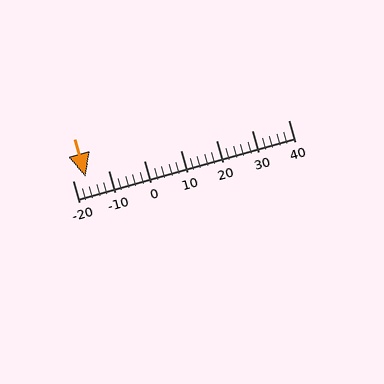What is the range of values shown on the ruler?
The ruler shows values from -20 to 40.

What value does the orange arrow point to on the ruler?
The orange arrow points to approximately -16.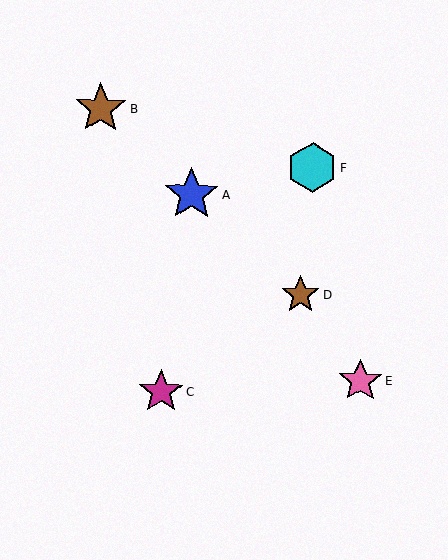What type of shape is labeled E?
Shape E is a pink star.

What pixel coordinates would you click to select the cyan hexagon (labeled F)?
Click at (312, 168) to select the cyan hexagon F.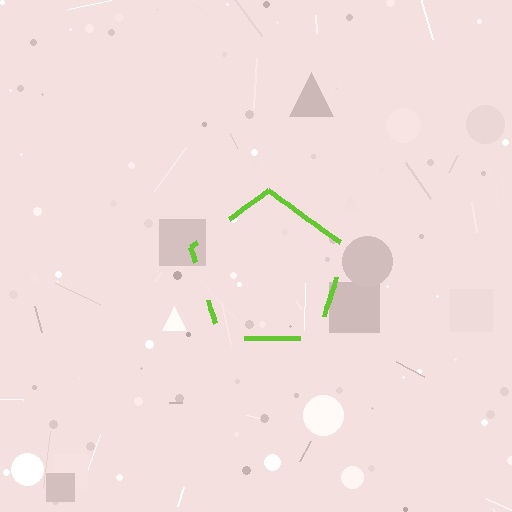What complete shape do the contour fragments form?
The contour fragments form a pentagon.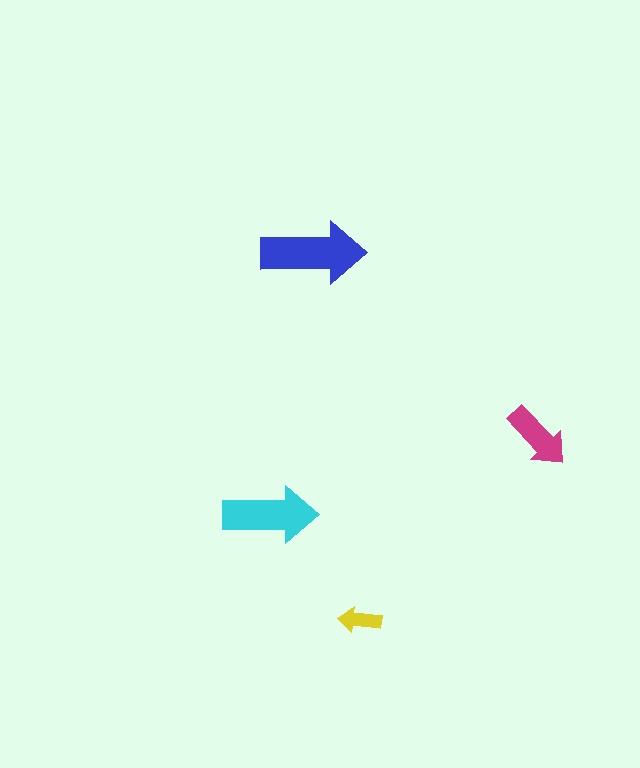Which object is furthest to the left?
The cyan arrow is leftmost.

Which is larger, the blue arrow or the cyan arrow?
The blue one.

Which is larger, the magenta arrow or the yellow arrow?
The magenta one.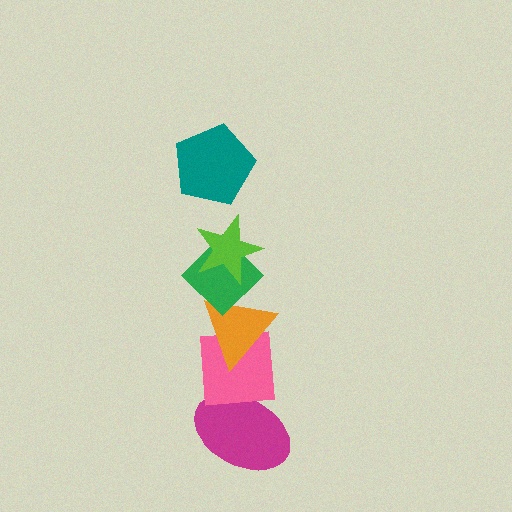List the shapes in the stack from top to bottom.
From top to bottom: the teal pentagon, the lime star, the green diamond, the orange triangle, the pink square, the magenta ellipse.